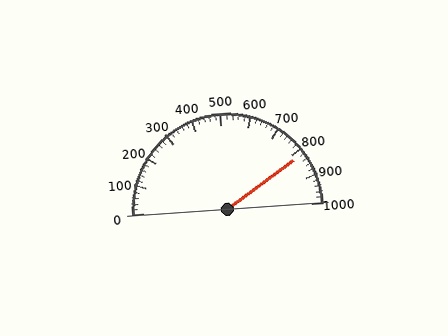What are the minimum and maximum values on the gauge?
The gauge ranges from 0 to 1000.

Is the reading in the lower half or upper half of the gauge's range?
The reading is in the upper half of the range (0 to 1000).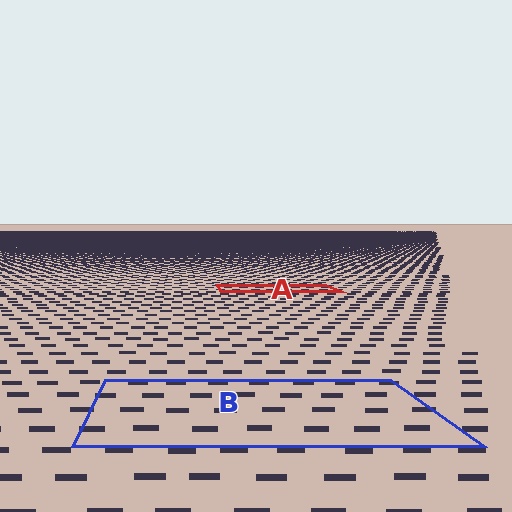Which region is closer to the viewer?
Region B is closer. The texture elements there are larger and more spread out.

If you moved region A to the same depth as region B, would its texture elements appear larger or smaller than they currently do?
They would appear larger. At a closer depth, the same texture elements are projected at a bigger on-screen size.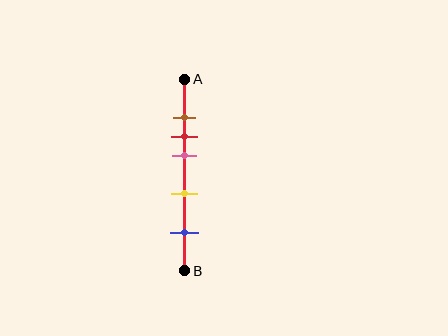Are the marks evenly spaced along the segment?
No, the marks are not evenly spaced.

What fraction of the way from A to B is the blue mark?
The blue mark is approximately 80% (0.8) of the way from A to B.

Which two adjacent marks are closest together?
The brown and red marks are the closest adjacent pair.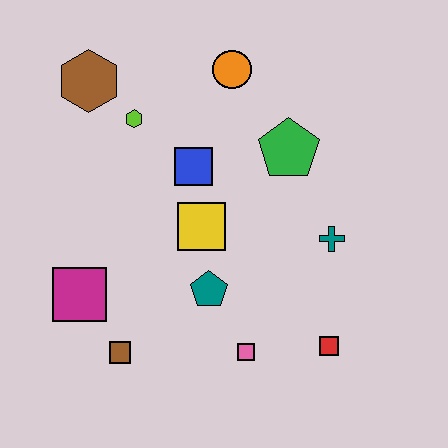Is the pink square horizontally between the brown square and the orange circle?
No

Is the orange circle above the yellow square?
Yes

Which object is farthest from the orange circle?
The brown square is farthest from the orange circle.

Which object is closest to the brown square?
The magenta square is closest to the brown square.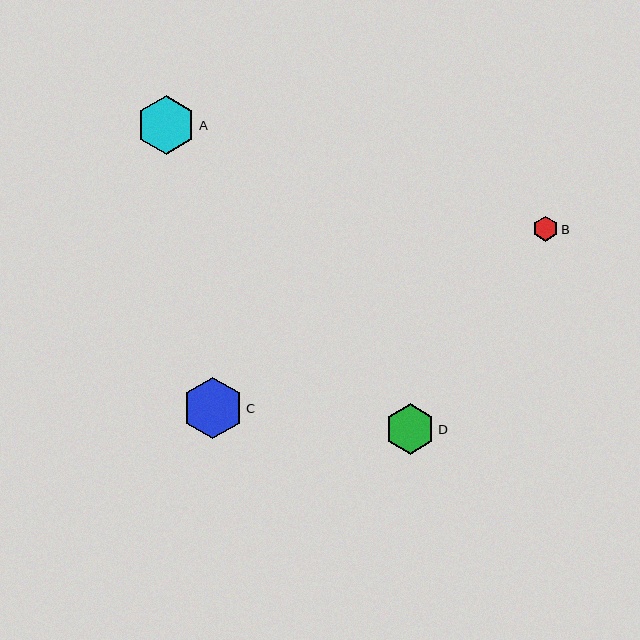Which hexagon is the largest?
Hexagon C is the largest with a size of approximately 61 pixels.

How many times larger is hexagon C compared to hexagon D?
Hexagon C is approximately 1.2 times the size of hexagon D.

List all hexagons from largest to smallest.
From largest to smallest: C, A, D, B.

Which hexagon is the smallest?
Hexagon B is the smallest with a size of approximately 25 pixels.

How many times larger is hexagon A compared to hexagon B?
Hexagon A is approximately 2.4 times the size of hexagon B.